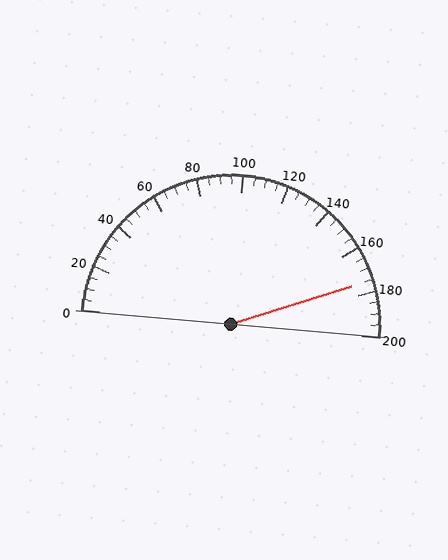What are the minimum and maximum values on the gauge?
The gauge ranges from 0 to 200.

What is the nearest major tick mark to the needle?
The nearest major tick mark is 180.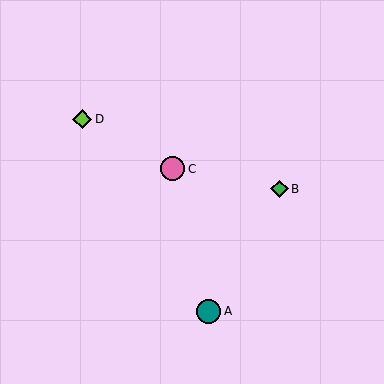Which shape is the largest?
The pink circle (labeled C) is the largest.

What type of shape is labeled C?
Shape C is a pink circle.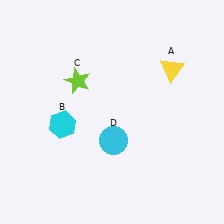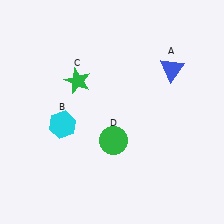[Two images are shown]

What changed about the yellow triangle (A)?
In Image 1, A is yellow. In Image 2, it changed to blue.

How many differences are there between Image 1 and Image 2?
There are 3 differences between the two images.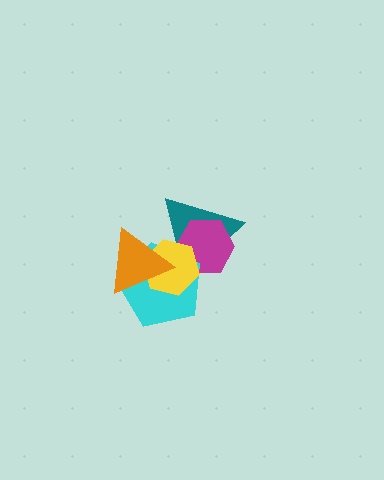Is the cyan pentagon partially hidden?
Yes, it is partially covered by another shape.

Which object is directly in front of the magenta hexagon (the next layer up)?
The cyan pentagon is directly in front of the magenta hexagon.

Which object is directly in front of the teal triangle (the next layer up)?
The magenta hexagon is directly in front of the teal triangle.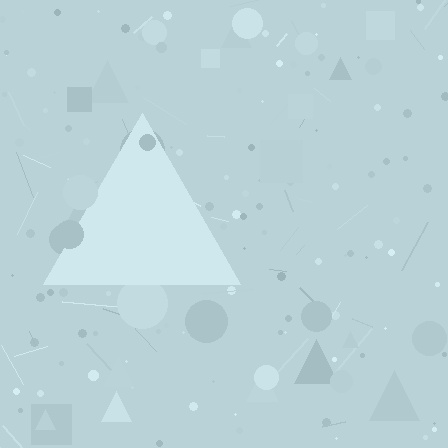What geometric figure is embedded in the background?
A triangle is embedded in the background.